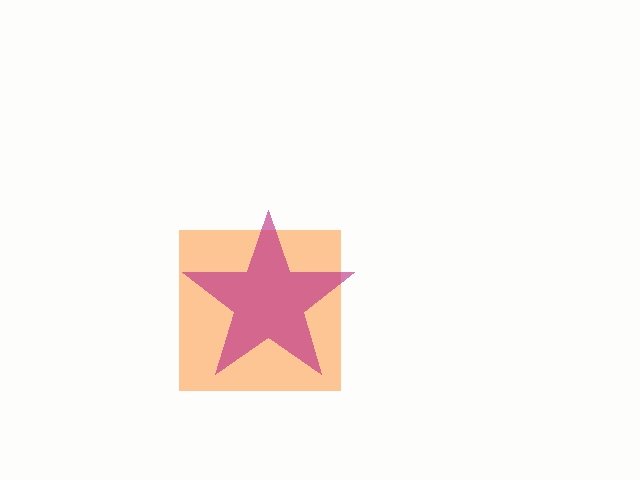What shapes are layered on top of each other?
The layered shapes are: an orange square, a magenta star.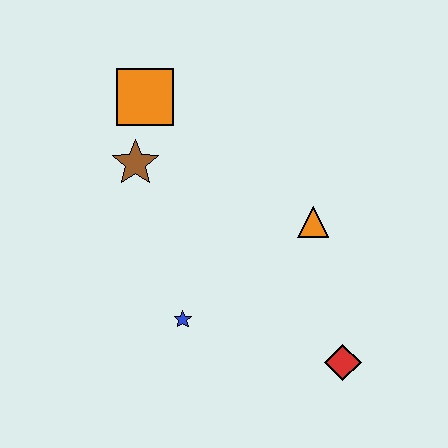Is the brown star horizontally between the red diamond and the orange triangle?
No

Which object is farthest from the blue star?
The orange square is farthest from the blue star.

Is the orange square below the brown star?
No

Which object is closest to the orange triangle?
The red diamond is closest to the orange triangle.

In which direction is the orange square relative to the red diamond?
The orange square is above the red diamond.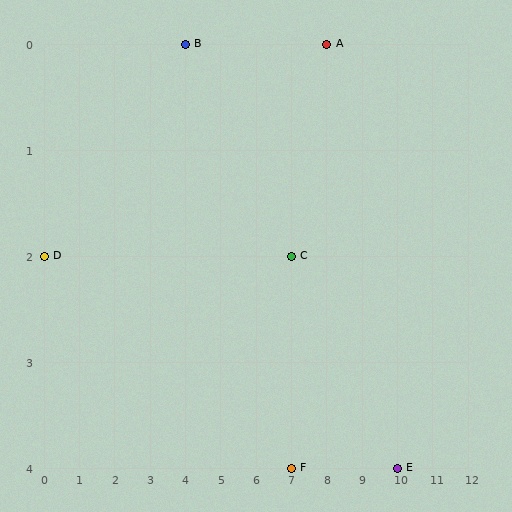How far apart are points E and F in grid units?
Points E and F are 3 columns apart.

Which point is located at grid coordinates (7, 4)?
Point F is at (7, 4).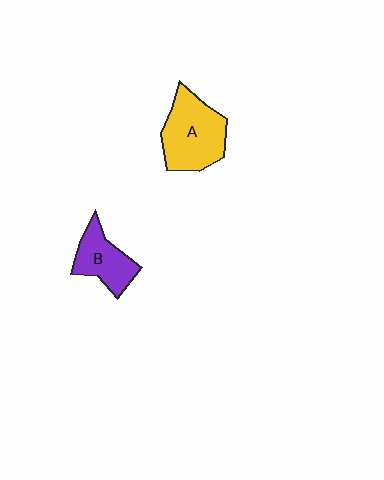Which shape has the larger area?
Shape A (yellow).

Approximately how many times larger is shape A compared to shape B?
Approximately 1.5 times.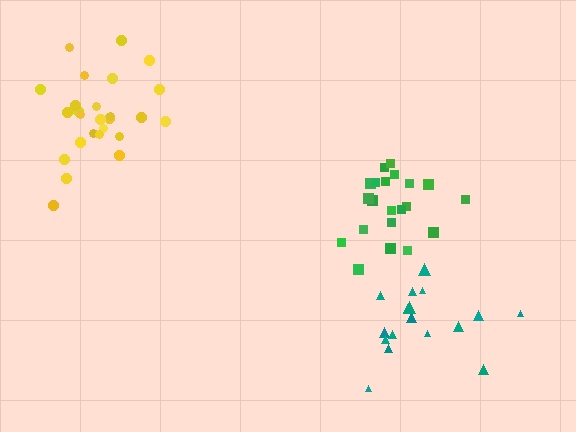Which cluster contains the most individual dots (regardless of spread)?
Yellow (26).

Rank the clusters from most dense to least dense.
green, yellow, teal.